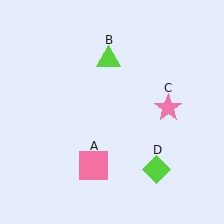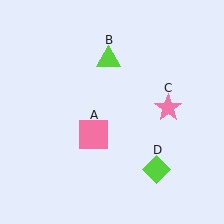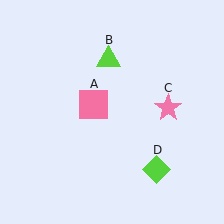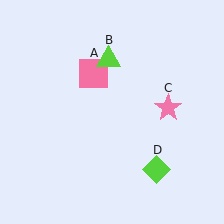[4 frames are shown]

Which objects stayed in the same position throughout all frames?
Lime triangle (object B) and pink star (object C) and lime diamond (object D) remained stationary.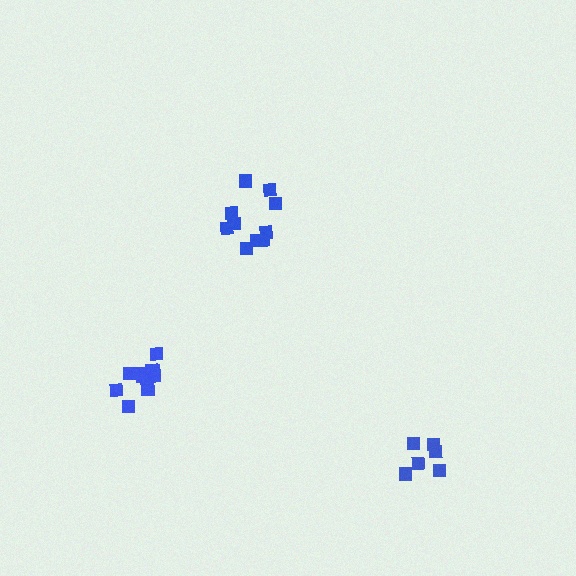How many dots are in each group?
Group 1: 10 dots, Group 2: 6 dots, Group 3: 10 dots (26 total).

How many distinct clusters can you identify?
There are 3 distinct clusters.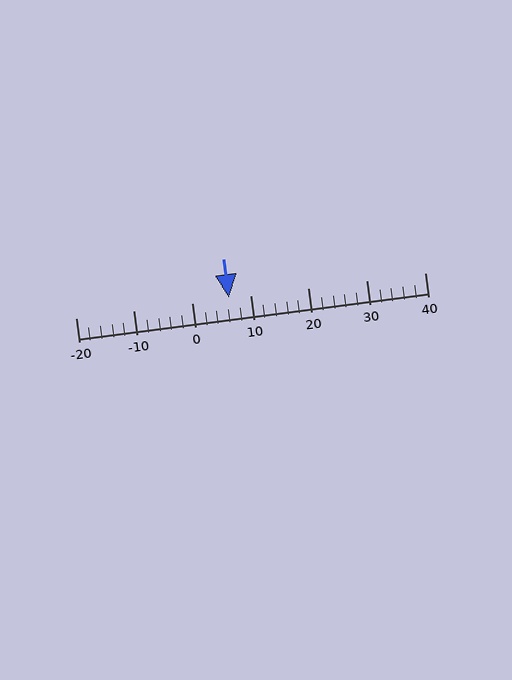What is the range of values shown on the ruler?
The ruler shows values from -20 to 40.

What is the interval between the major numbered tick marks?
The major tick marks are spaced 10 units apart.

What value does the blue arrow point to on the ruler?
The blue arrow points to approximately 6.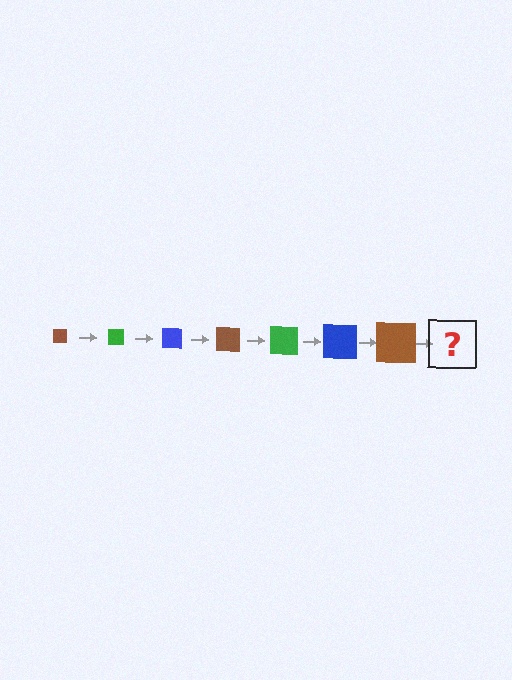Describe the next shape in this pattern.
It should be a green square, larger than the previous one.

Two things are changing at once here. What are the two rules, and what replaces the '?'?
The two rules are that the square grows larger each step and the color cycles through brown, green, and blue. The '?' should be a green square, larger than the previous one.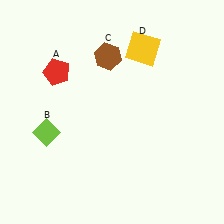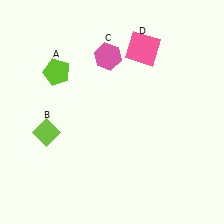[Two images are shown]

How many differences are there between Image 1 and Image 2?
There are 3 differences between the two images.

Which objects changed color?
A changed from red to lime. C changed from brown to pink. D changed from yellow to pink.